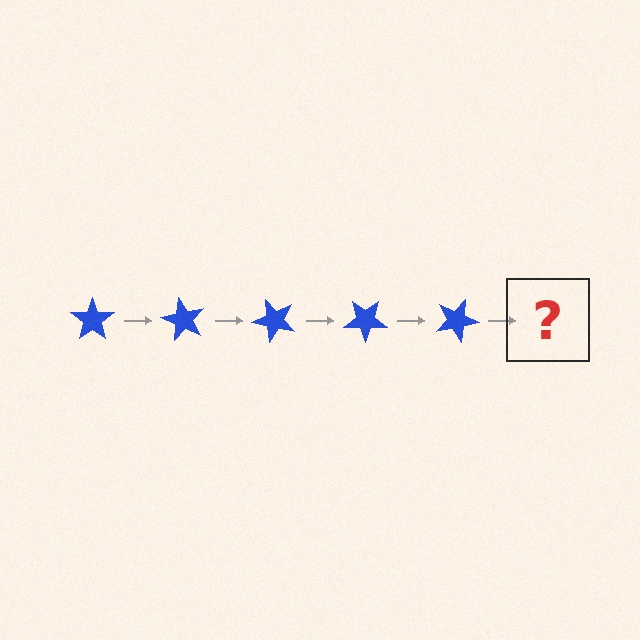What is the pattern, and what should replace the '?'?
The pattern is that the star rotates 60 degrees each step. The '?' should be a blue star rotated 300 degrees.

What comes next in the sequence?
The next element should be a blue star rotated 300 degrees.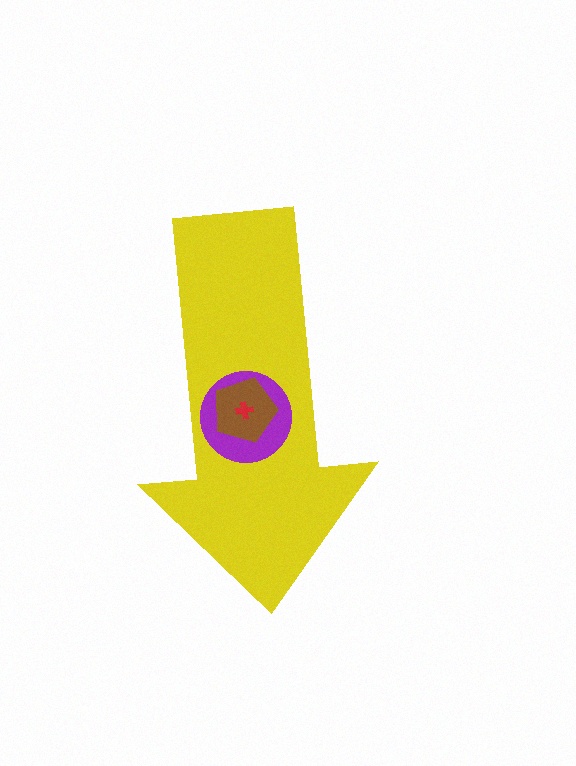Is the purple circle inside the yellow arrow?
Yes.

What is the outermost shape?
The yellow arrow.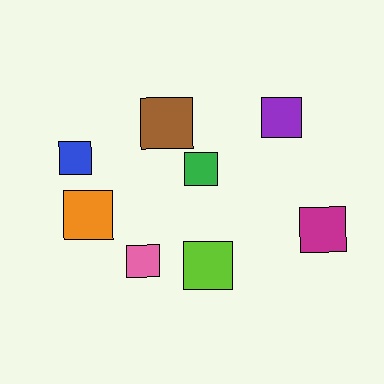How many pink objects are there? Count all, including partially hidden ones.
There is 1 pink object.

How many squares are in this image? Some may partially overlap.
There are 8 squares.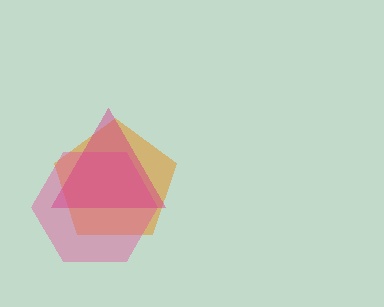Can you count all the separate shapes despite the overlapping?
Yes, there are 3 separate shapes.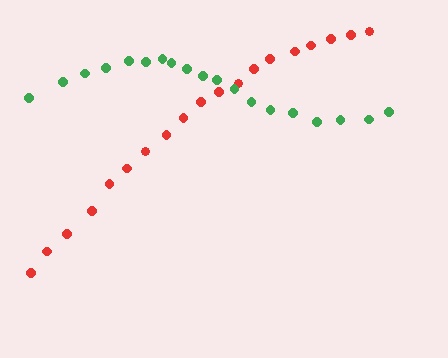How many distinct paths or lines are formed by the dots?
There are 2 distinct paths.